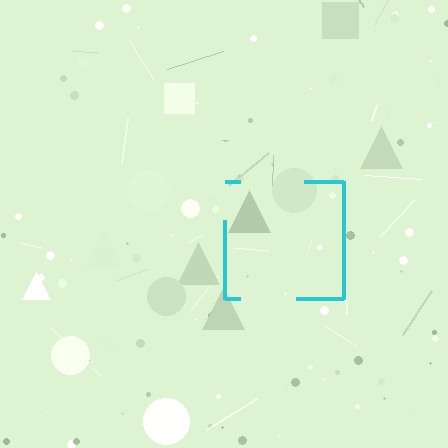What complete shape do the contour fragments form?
The contour fragments form a square.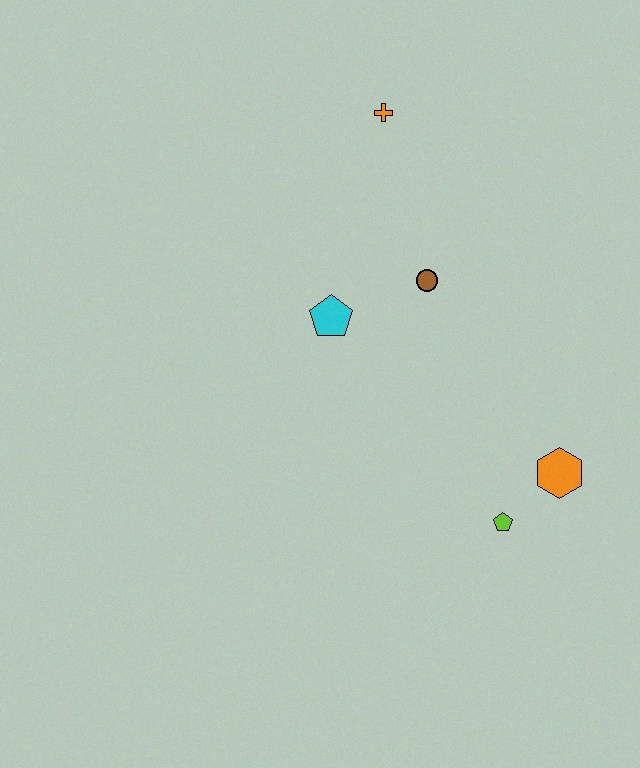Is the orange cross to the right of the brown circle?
No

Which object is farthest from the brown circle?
The lime pentagon is farthest from the brown circle.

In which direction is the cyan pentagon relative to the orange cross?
The cyan pentagon is below the orange cross.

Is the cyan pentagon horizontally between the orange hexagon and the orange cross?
No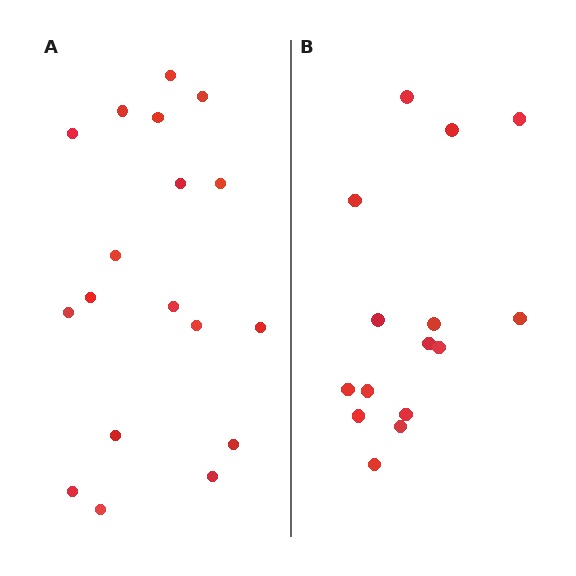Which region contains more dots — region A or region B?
Region A (the left region) has more dots.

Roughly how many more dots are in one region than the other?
Region A has just a few more — roughly 2 or 3 more dots than region B.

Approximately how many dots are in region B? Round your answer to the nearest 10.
About 20 dots. (The exact count is 15, which rounds to 20.)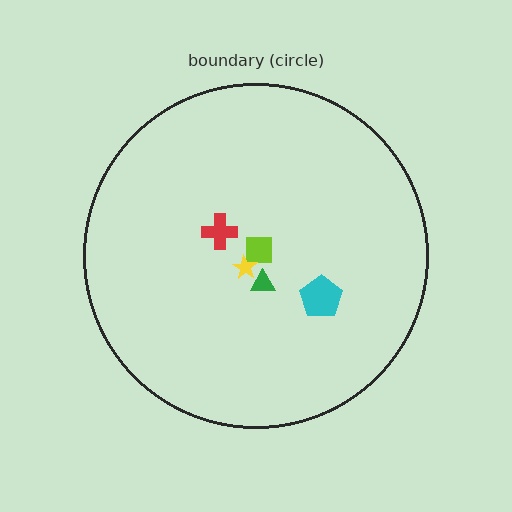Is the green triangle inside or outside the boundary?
Inside.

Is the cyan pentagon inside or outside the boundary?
Inside.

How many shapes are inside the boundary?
5 inside, 0 outside.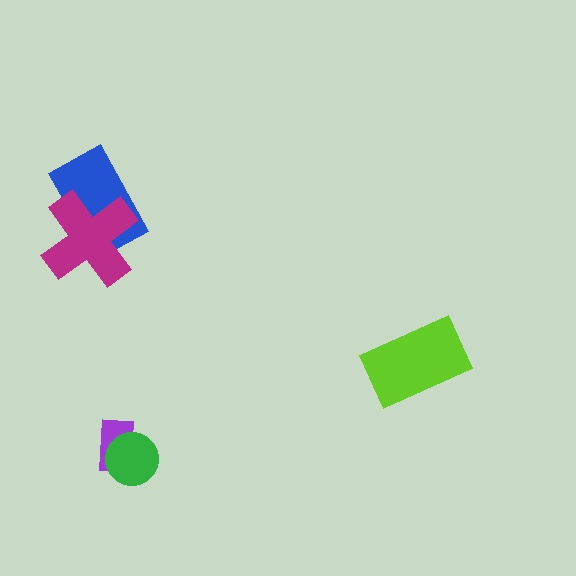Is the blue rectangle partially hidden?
Yes, it is partially covered by another shape.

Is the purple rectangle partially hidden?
Yes, it is partially covered by another shape.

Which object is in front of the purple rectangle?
The green circle is in front of the purple rectangle.